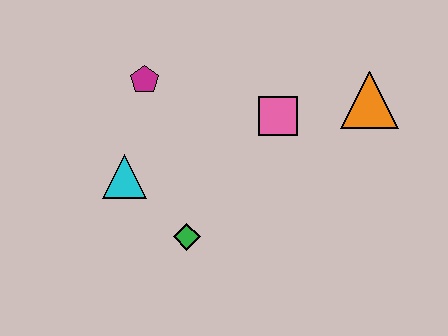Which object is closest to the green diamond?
The cyan triangle is closest to the green diamond.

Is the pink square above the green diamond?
Yes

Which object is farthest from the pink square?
The cyan triangle is farthest from the pink square.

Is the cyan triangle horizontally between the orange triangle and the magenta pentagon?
No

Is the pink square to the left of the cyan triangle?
No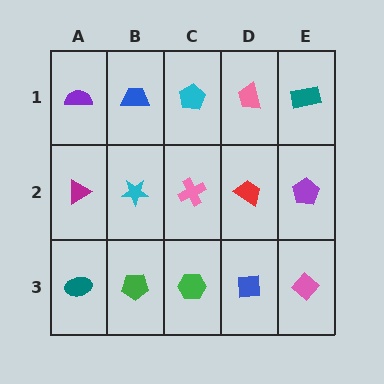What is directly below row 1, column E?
A purple pentagon.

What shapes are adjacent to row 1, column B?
A cyan star (row 2, column B), a purple semicircle (row 1, column A), a cyan pentagon (row 1, column C).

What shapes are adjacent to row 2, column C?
A cyan pentagon (row 1, column C), a green hexagon (row 3, column C), a cyan star (row 2, column B), a red trapezoid (row 2, column D).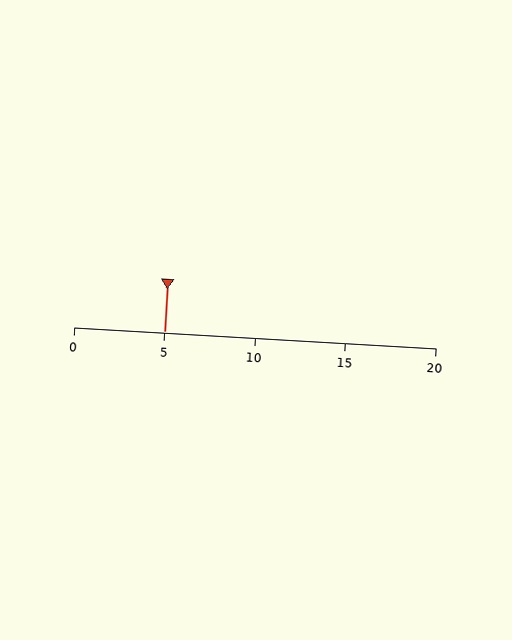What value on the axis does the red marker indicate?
The marker indicates approximately 5.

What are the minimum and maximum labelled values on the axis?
The axis runs from 0 to 20.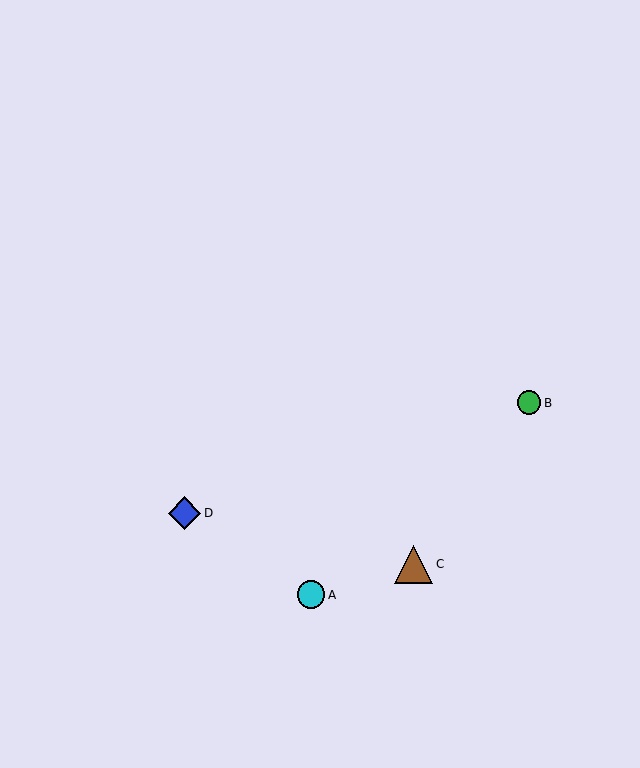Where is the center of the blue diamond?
The center of the blue diamond is at (185, 513).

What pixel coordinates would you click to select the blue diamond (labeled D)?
Click at (185, 513) to select the blue diamond D.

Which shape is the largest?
The brown triangle (labeled C) is the largest.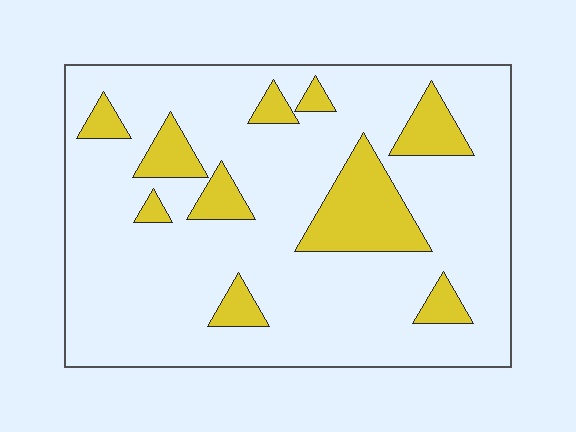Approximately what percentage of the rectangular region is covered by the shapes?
Approximately 20%.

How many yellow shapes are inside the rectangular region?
10.